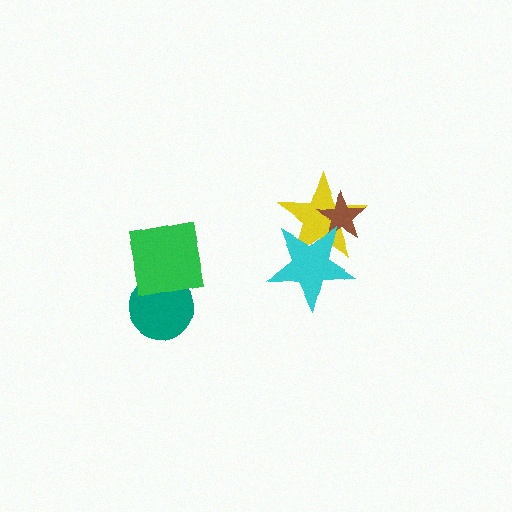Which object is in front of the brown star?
The cyan star is in front of the brown star.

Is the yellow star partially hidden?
Yes, it is partially covered by another shape.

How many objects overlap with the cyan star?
2 objects overlap with the cyan star.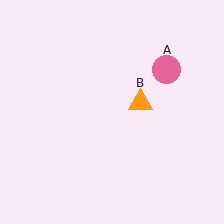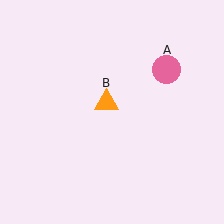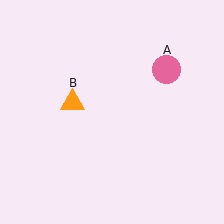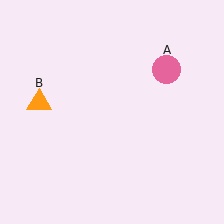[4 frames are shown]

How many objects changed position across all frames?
1 object changed position: orange triangle (object B).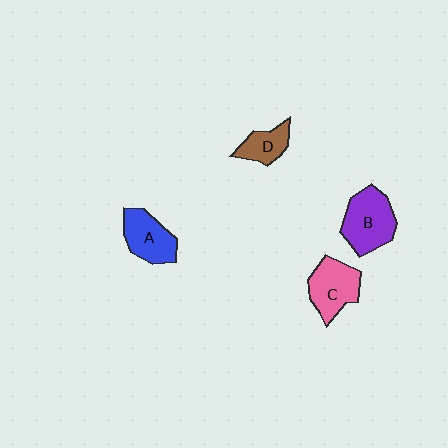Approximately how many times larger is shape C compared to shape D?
Approximately 1.6 times.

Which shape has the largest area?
Shape B (purple).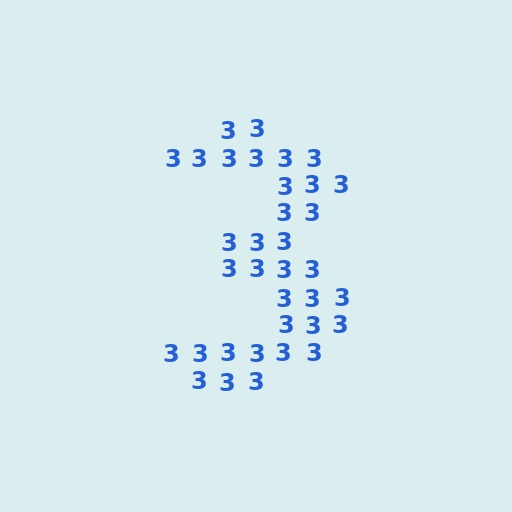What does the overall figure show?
The overall figure shows the digit 3.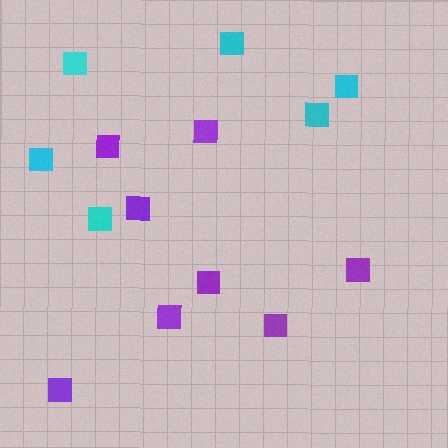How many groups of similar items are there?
There are 2 groups: one group of purple squares (8) and one group of cyan squares (6).